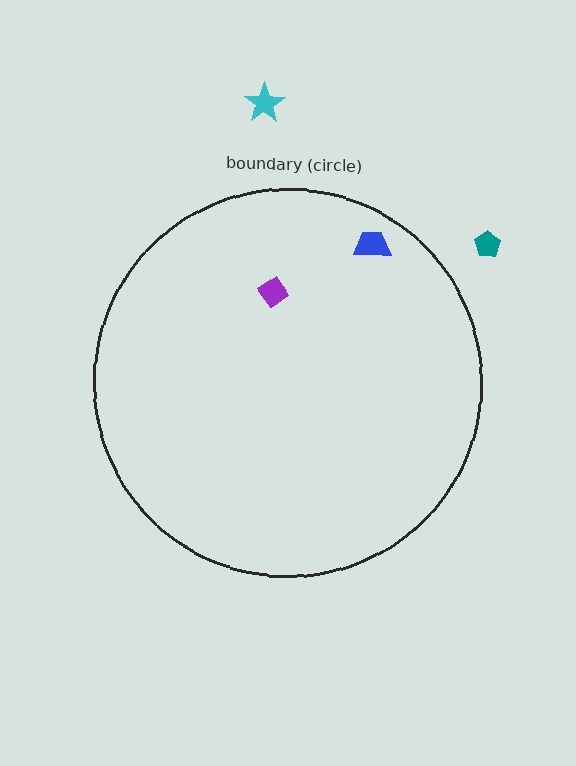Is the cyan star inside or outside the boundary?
Outside.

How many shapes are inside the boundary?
2 inside, 2 outside.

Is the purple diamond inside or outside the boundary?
Inside.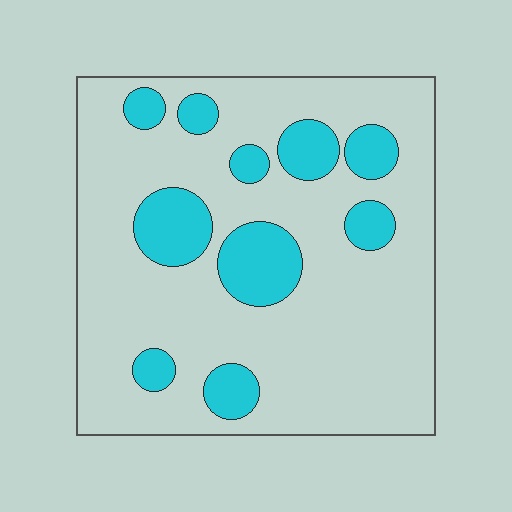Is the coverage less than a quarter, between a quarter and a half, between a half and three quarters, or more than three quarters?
Less than a quarter.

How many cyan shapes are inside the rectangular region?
10.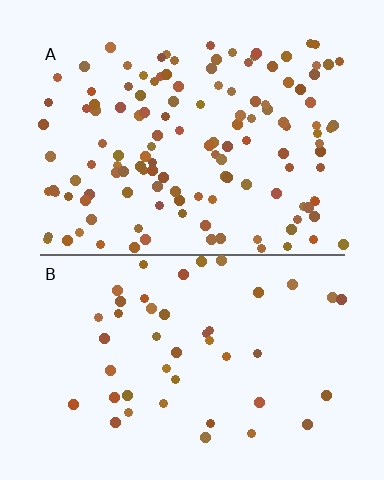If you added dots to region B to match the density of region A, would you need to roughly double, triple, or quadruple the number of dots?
Approximately triple.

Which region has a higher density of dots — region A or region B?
A (the top).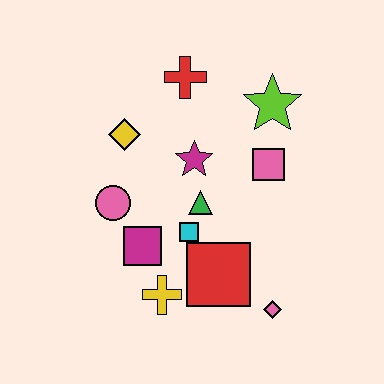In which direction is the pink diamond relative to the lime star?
The pink diamond is below the lime star.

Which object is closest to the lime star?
The pink square is closest to the lime star.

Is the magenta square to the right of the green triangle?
No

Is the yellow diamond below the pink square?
No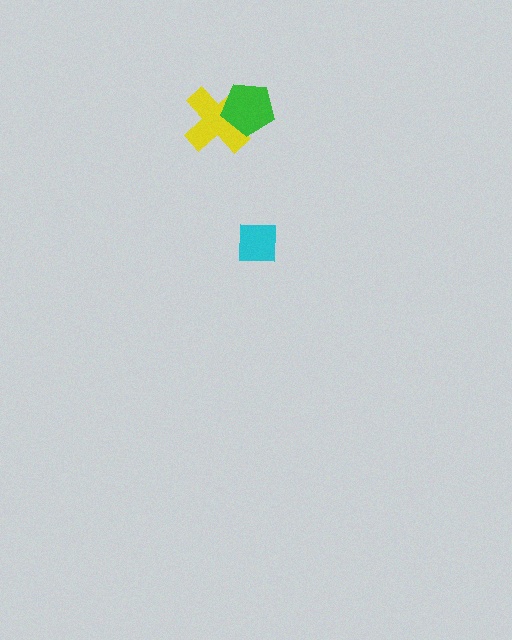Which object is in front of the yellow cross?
The green pentagon is in front of the yellow cross.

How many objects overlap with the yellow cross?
1 object overlaps with the yellow cross.